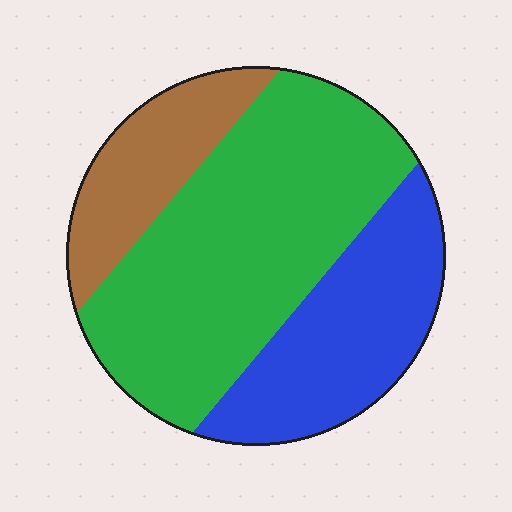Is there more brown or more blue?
Blue.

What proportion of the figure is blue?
Blue takes up about one quarter (1/4) of the figure.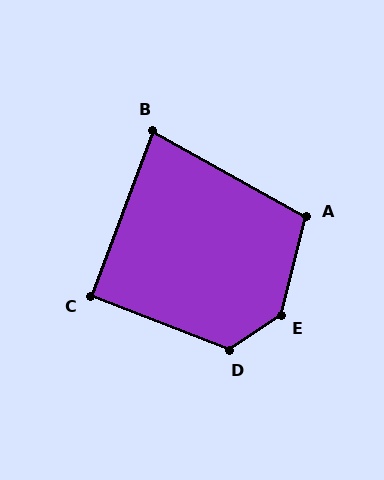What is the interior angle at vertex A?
Approximately 105 degrees (obtuse).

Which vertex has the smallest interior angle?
B, at approximately 81 degrees.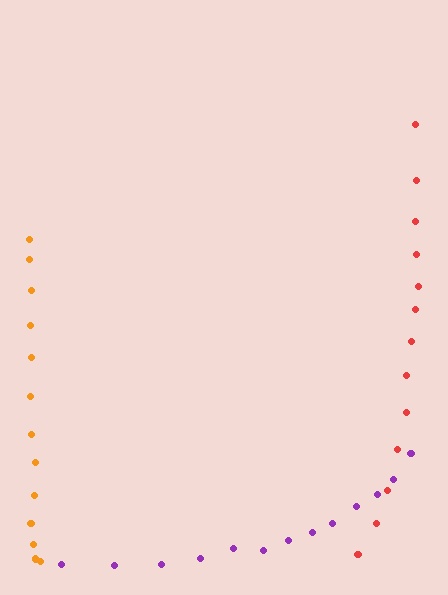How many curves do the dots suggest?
There are 3 distinct paths.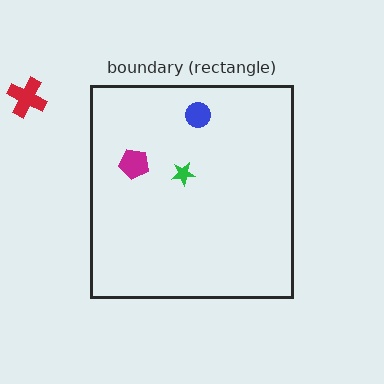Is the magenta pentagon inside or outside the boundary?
Inside.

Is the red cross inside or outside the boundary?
Outside.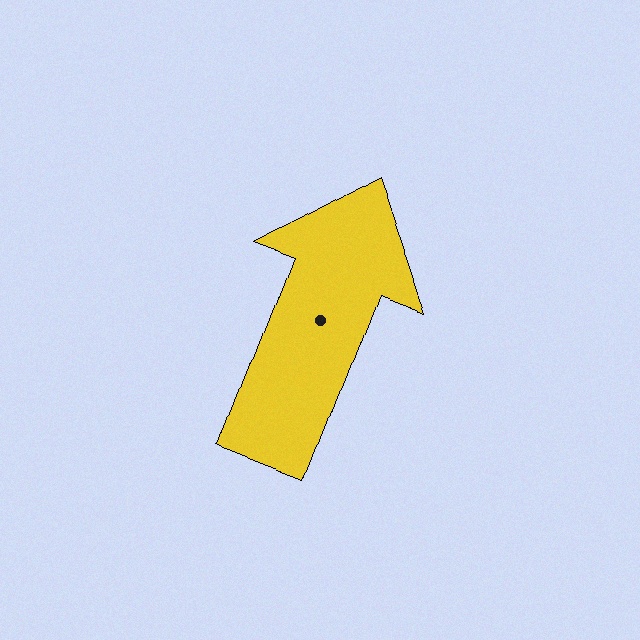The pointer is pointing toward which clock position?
Roughly 1 o'clock.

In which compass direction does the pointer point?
North.